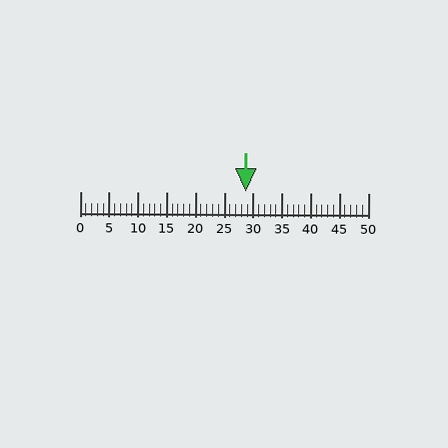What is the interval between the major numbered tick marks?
The major tick marks are spaced 5 units apart.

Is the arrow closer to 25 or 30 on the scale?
The arrow is closer to 30.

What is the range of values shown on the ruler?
The ruler shows values from 0 to 50.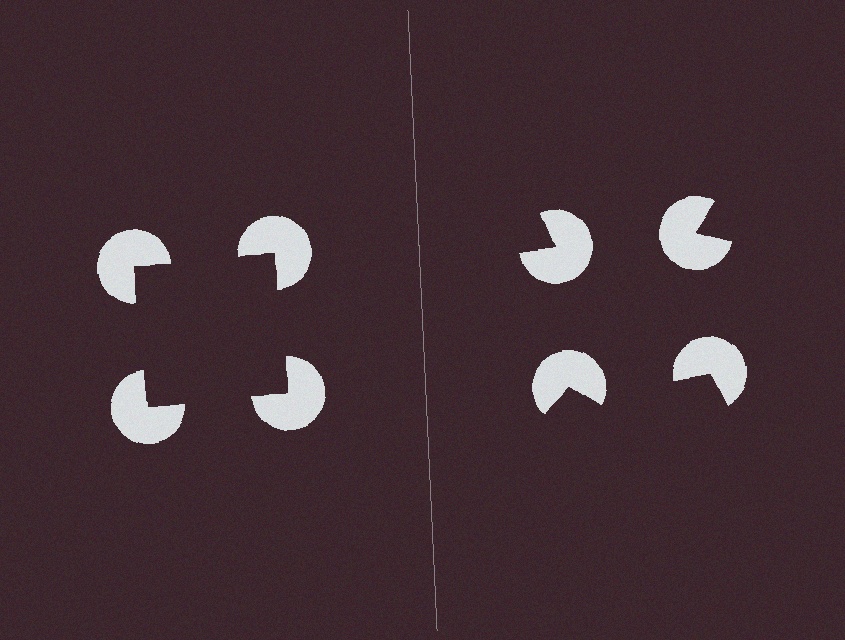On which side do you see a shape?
An illusory square appears on the left side. On the right side the wedge cuts are rotated, so no coherent shape forms.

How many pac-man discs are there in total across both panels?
8 — 4 on each side.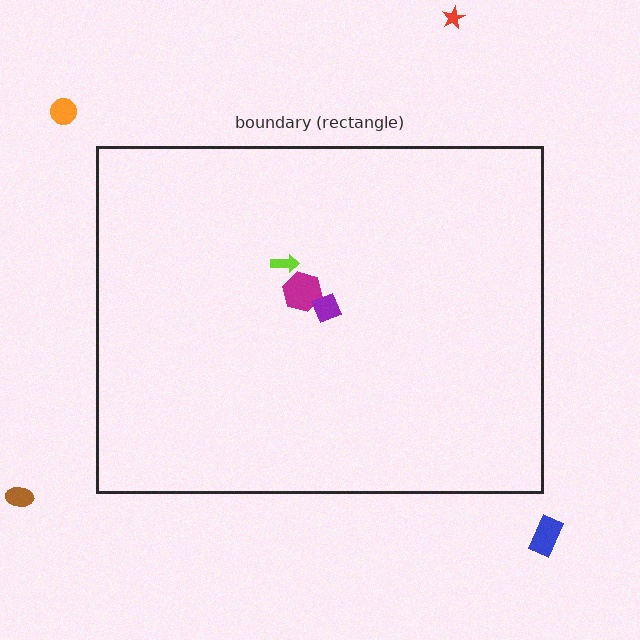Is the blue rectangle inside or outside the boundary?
Outside.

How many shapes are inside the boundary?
3 inside, 4 outside.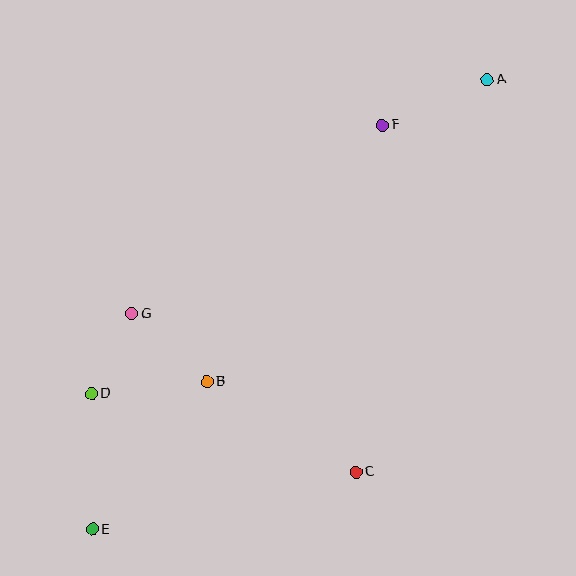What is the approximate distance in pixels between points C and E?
The distance between C and E is approximately 270 pixels.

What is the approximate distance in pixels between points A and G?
The distance between A and G is approximately 426 pixels.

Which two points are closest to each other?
Points D and G are closest to each other.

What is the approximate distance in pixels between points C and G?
The distance between C and G is approximately 274 pixels.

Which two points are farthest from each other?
Points A and E are farthest from each other.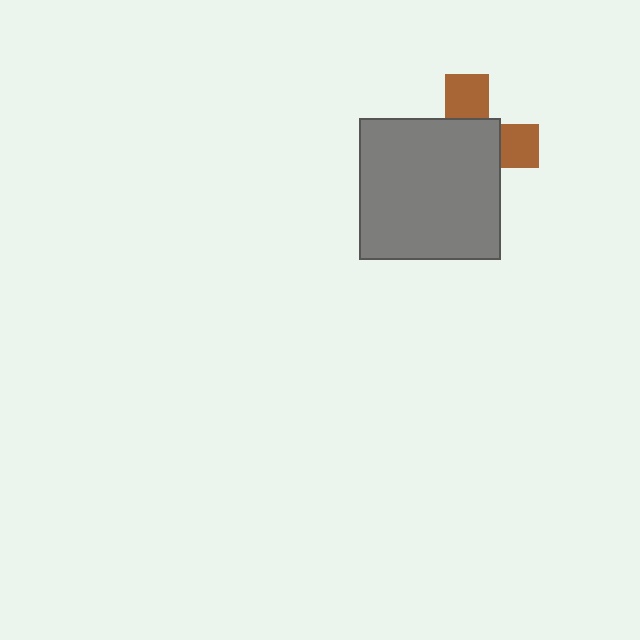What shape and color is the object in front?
The object in front is a gray square.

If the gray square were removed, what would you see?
You would see the complete brown cross.